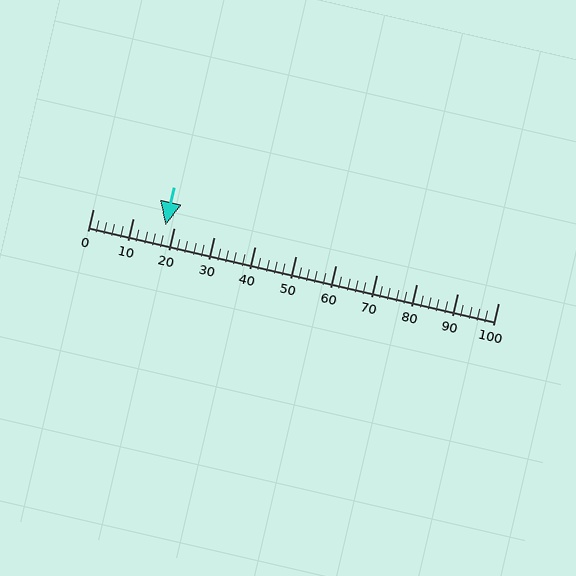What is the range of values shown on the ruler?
The ruler shows values from 0 to 100.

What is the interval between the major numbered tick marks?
The major tick marks are spaced 10 units apart.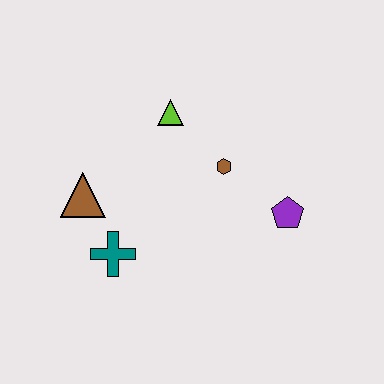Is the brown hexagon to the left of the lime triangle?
No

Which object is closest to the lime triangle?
The brown hexagon is closest to the lime triangle.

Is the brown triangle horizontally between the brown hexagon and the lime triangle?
No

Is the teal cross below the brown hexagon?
Yes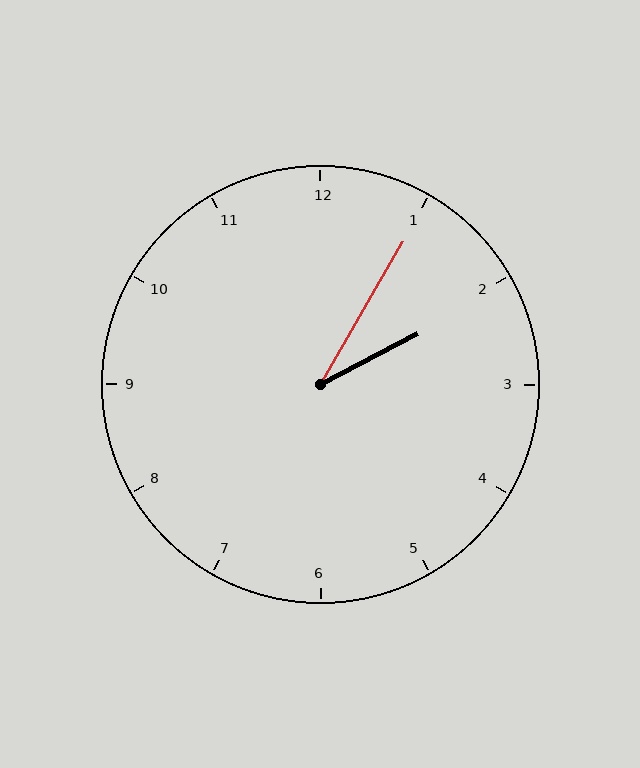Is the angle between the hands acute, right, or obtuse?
It is acute.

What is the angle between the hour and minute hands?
Approximately 32 degrees.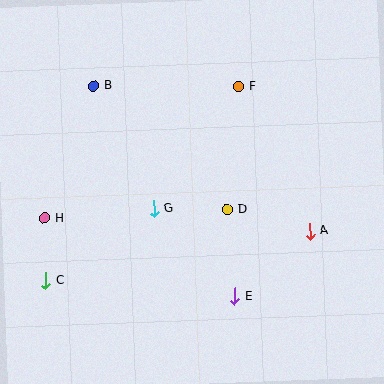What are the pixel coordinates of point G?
Point G is at (154, 209).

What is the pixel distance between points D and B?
The distance between D and B is 182 pixels.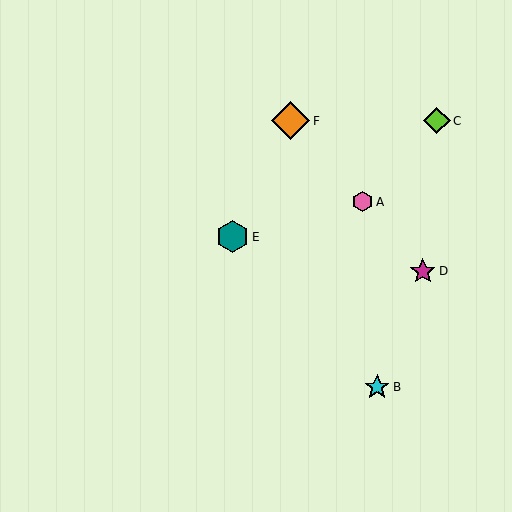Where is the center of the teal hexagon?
The center of the teal hexagon is at (233, 237).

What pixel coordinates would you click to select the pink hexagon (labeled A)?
Click at (362, 202) to select the pink hexagon A.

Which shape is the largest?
The orange diamond (labeled F) is the largest.